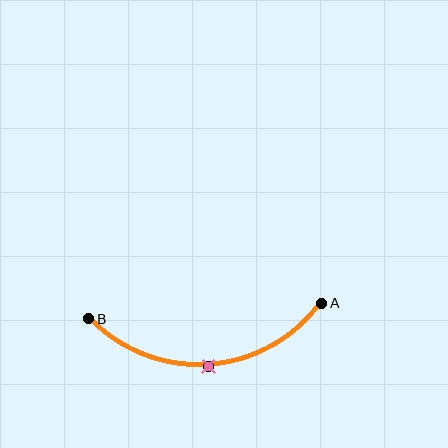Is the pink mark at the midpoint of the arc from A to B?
Yes. The pink mark lies on the arc at equal arc-length from both A and B — it is the arc midpoint.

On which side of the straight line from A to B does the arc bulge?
The arc bulges below the straight line connecting A and B.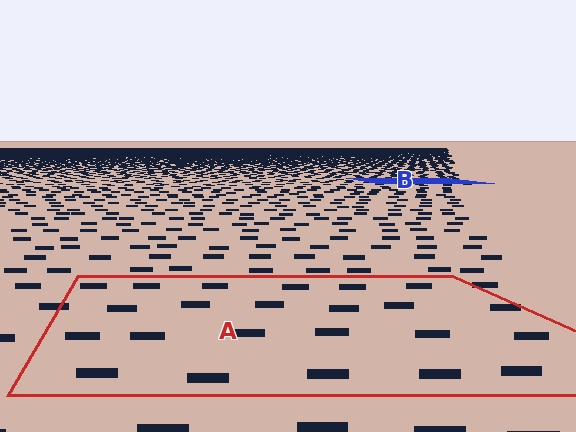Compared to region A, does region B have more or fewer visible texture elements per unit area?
Region B has more texture elements per unit area — they are packed more densely because it is farther away.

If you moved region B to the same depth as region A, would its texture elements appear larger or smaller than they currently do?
They would appear larger. At a closer depth, the same texture elements are projected at a bigger on-screen size.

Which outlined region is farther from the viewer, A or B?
Region B is farther from the viewer — the texture elements inside it appear smaller and more densely packed.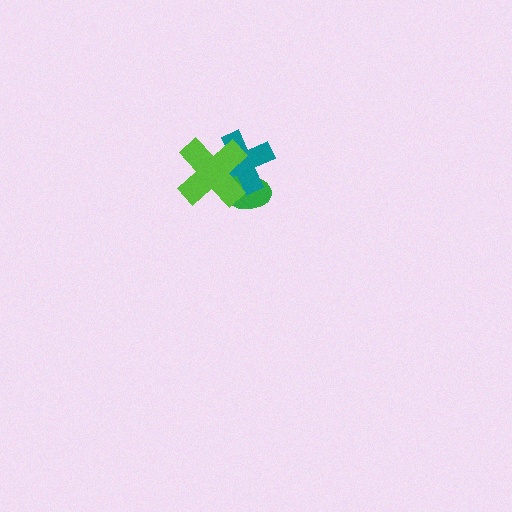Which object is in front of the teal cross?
The lime cross is in front of the teal cross.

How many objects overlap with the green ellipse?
2 objects overlap with the green ellipse.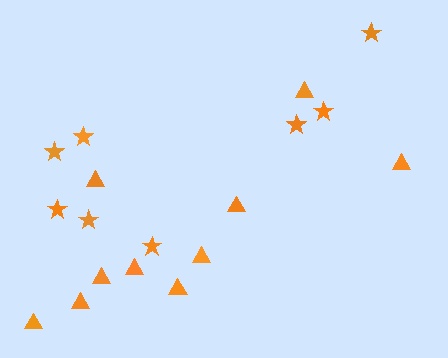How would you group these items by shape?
There are 2 groups: one group of triangles (10) and one group of stars (8).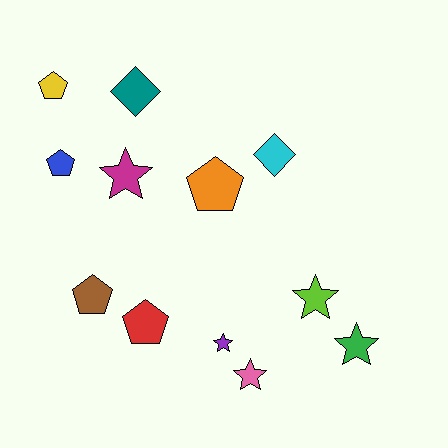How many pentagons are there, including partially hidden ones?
There are 5 pentagons.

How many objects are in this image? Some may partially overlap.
There are 12 objects.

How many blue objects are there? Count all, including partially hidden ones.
There is 1 blue object.